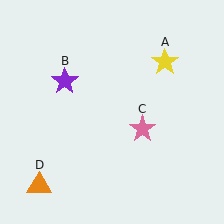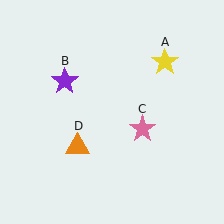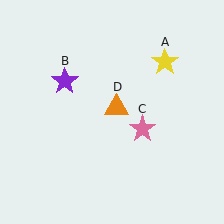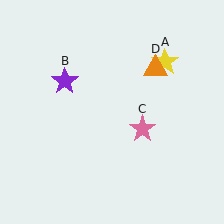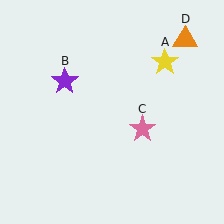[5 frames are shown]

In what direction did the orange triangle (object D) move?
The orange triangle (object D) moved up and to the right.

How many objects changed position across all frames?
1 object changed position: orange triangle (object D).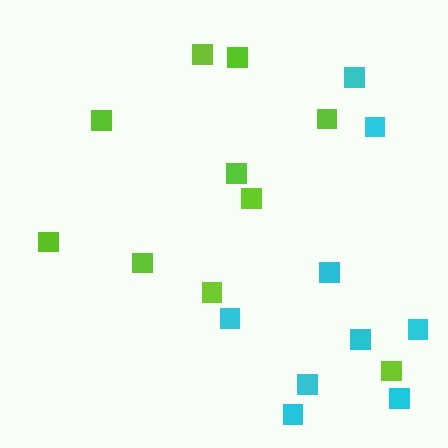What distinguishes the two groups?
There are 2 groups: one group of lime squares (10) and one group of cyan squares (9).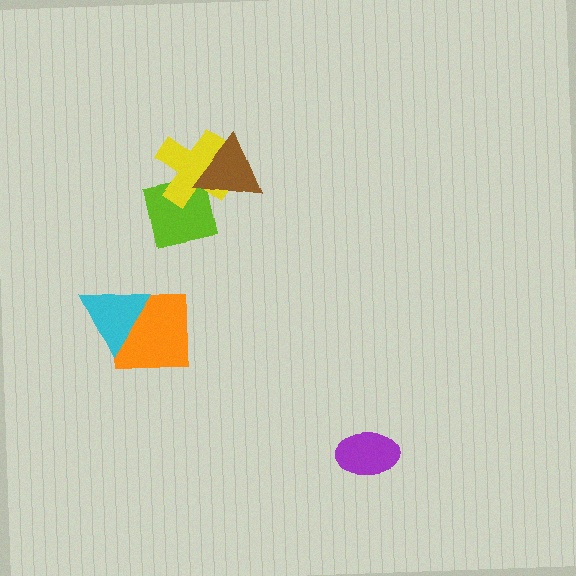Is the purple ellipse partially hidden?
No, no other shape covers it.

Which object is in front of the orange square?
The cyan triangle is in front of the orange square.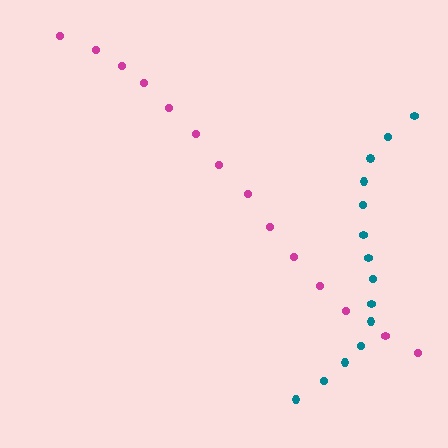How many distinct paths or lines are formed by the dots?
There are 2 distinct paths.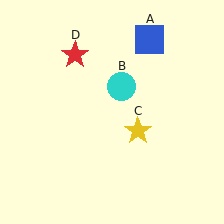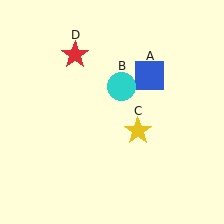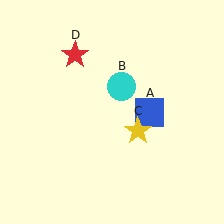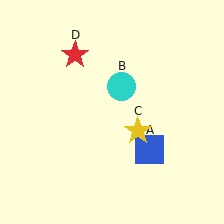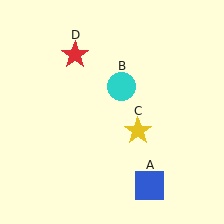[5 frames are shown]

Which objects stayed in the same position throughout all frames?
Cyan circle (object B) and yellow star (object C) and red star (object D) remained stationary.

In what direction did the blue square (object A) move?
The blue square (object A) moved down.